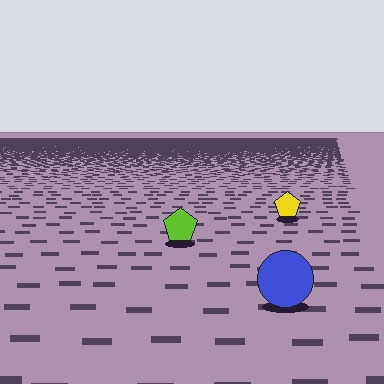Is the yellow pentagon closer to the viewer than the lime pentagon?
No. The lime pentagon is closer — you can tell from the texture gradient: the ground texture is coarser near it.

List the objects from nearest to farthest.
From nearest to farthest: the blue circle, the lime pentagon, the yellow pentagon.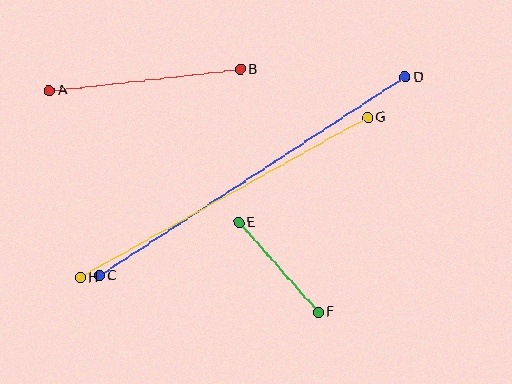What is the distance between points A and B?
The distance is approximately 191 pixels.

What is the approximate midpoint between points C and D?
The midpoint is at approximately (252, 176) pixels.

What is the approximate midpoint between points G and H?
The midpoint is at approximately (224, 198) pixels.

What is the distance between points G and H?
The distance is approximately 329 pixels.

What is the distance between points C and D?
The distance is approximately 365 pixels.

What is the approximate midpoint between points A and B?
The midpoint is at approximately (145, 80) pixels.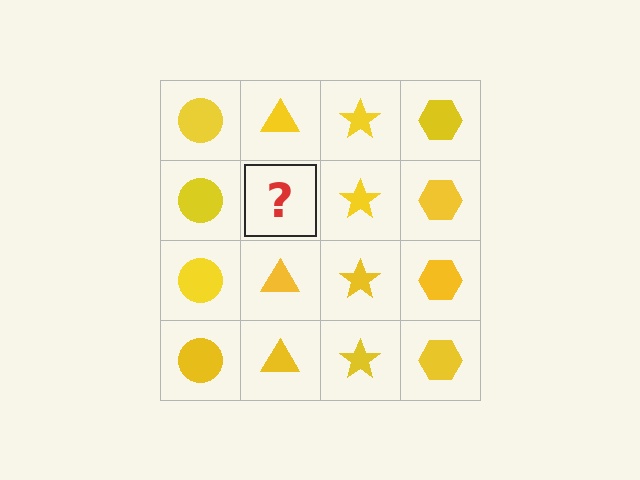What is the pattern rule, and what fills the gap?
The rule is that each column has a consistent shape. The gap should be filled with a yellow triangle.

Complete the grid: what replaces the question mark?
The question mark should be replaced with a yellow triangle.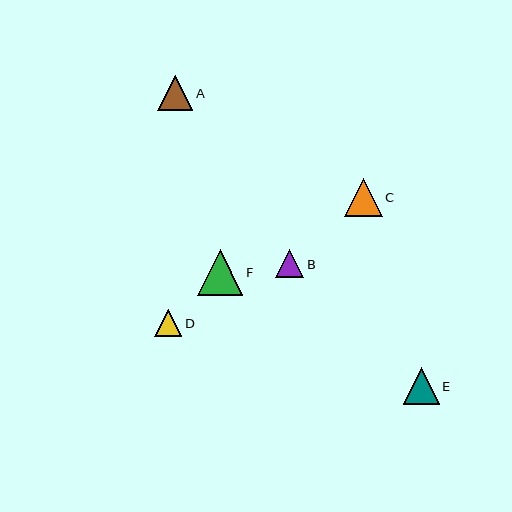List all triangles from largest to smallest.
From largest to smallest: F, C, E, A, B, D.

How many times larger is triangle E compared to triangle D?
Triangle E is approximately 1.4 times the size of triangle D.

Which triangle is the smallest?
Triangle D is the smallest with a size of approximately 27 pixels.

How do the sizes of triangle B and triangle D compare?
Triangle B and triangle D are approximately the same size.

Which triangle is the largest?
Triangle F is the largest with a size of approximately 45 pixels.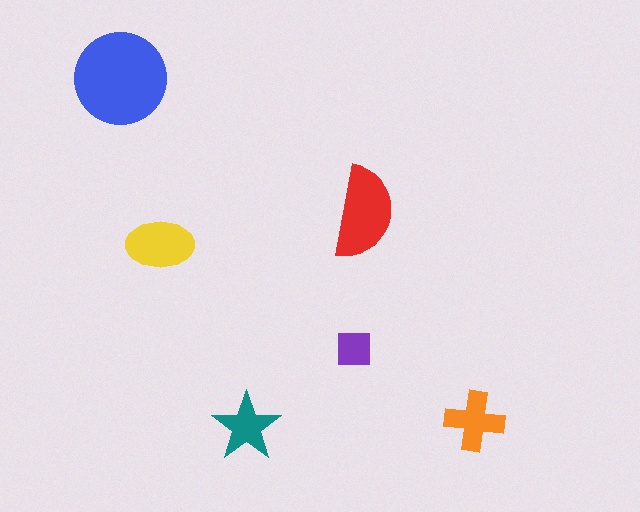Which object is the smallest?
The purple square.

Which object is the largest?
The blue circle.